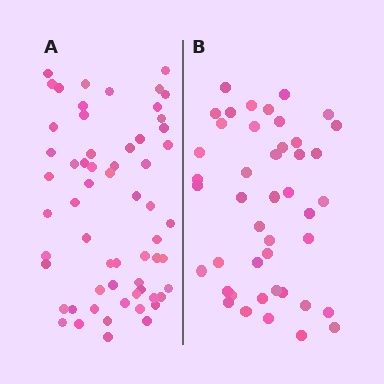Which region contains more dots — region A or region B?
Region A (the left region) has more dots.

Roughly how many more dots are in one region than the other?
Region A has approximately 15 more dots than region B.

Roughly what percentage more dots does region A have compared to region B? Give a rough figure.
About 35% more.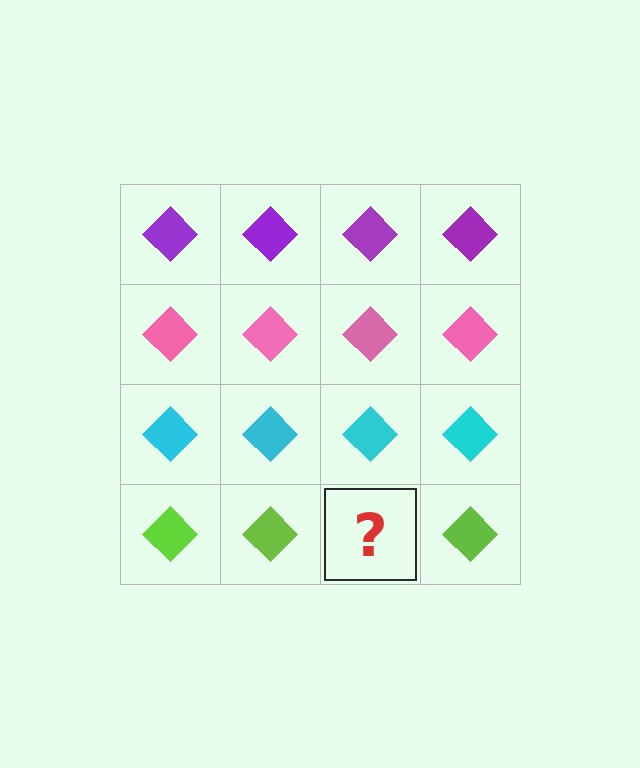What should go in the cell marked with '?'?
The missing cell should contain a lime diamond.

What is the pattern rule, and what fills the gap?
The rule is that each row has a consistent color. The gap should be filled with a lime diamond.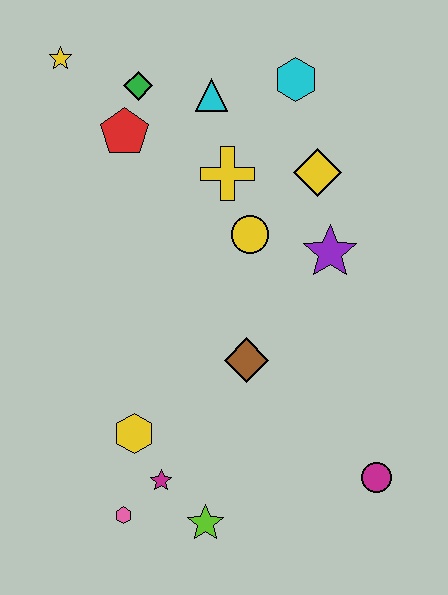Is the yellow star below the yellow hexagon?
No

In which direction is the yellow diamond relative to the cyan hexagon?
The yellow diamond is below the cyan hexagon.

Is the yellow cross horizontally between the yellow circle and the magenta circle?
No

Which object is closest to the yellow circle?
The yellow cross is closest to the yellow circle.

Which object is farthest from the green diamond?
The magenta circle is farthest from the green diamond.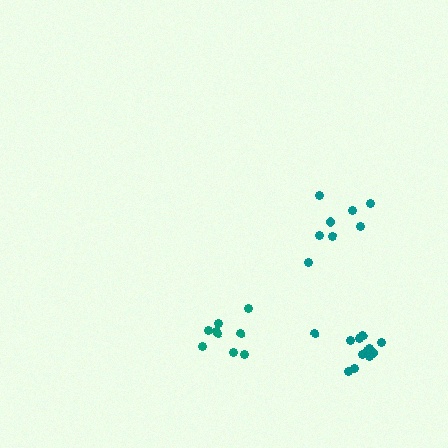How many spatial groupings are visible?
There are 3 spatial groupings.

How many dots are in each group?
Group 1: 9 dots, Group 2: 8 dots, Group 3: 13 dots (30 total).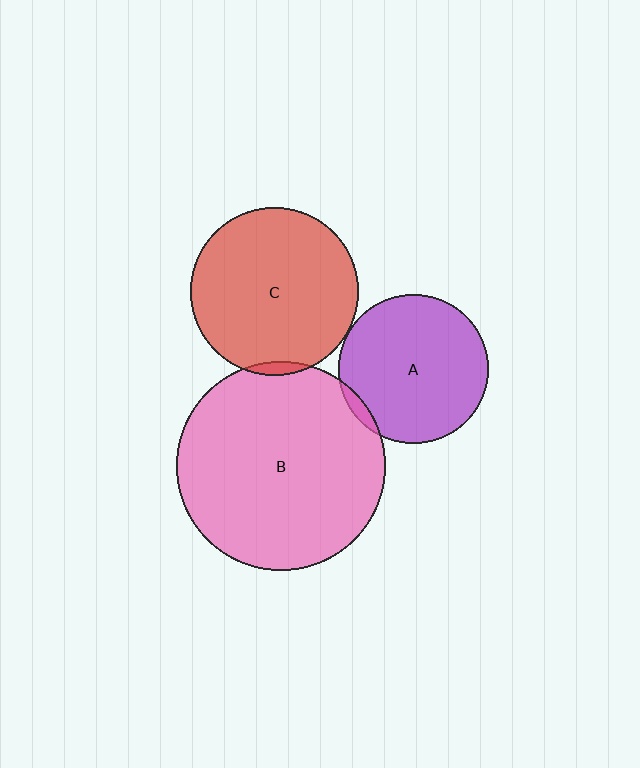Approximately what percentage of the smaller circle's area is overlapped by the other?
Approximately 5%.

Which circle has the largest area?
Circle B (pink).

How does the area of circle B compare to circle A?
Approximately 1.9 times.